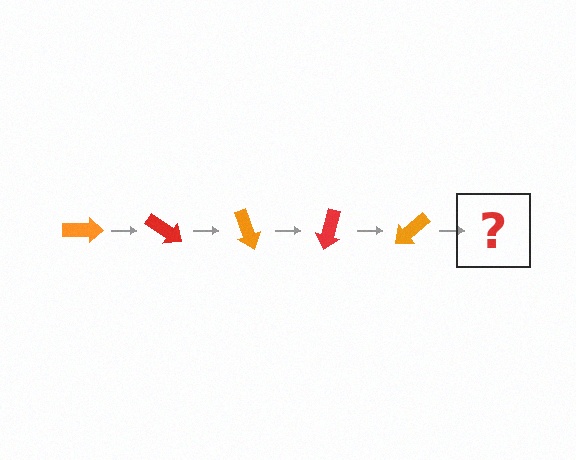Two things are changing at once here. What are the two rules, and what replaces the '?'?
The two rules are that it rotates 35 degrees each step and the color cycles through orange and red. The '?' should be a red arrow, rotated 175 degrees from the start.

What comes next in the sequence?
The next element should be a red arrow, rotated 175 degrees from the start.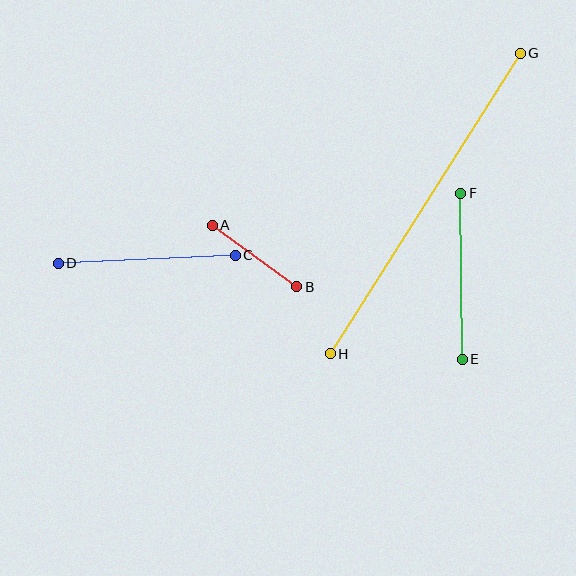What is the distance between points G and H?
The distance is approximately 355 pixels.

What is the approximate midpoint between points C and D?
The midpoint is at approximately (147, 259) pixels.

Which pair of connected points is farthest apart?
Points G and H are farthest apart.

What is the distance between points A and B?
The distance is approximately 105 pixels.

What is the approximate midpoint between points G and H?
The midpoint is at approximately (425, 204) pixels.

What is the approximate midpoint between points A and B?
The midpoint is at approximately (254, 256) pixels.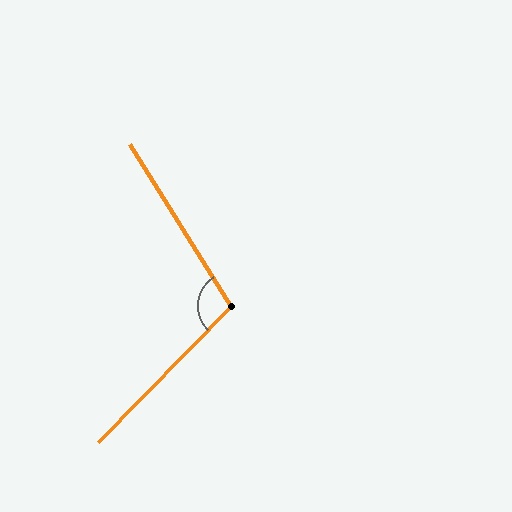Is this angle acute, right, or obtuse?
It is obtuse.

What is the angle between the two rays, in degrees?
Approximately 104 degrees.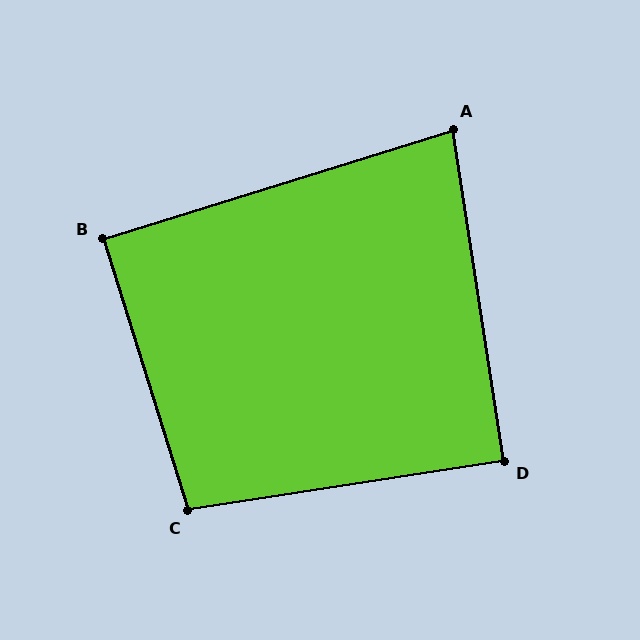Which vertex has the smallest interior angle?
A, at approximately 82 degrees.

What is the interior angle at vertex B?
Approximately 90 degrees (approximately right).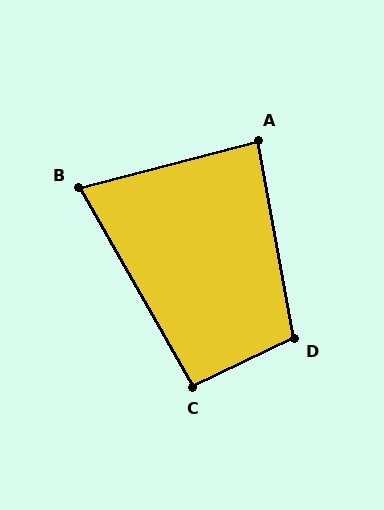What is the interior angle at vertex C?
Approximately 94 degrees (approximately right).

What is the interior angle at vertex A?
Approximately 86 degrees (approximately right).